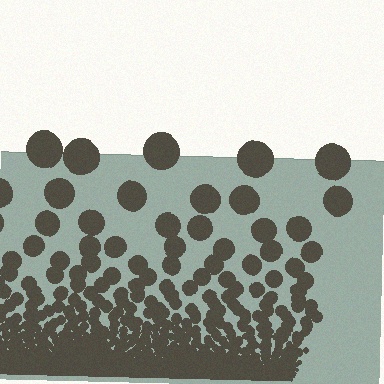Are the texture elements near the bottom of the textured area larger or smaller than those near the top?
Smaller. The gradient is inverted — elements near the bottom are smaller and denser.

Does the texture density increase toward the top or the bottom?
Density increases toward the bottom.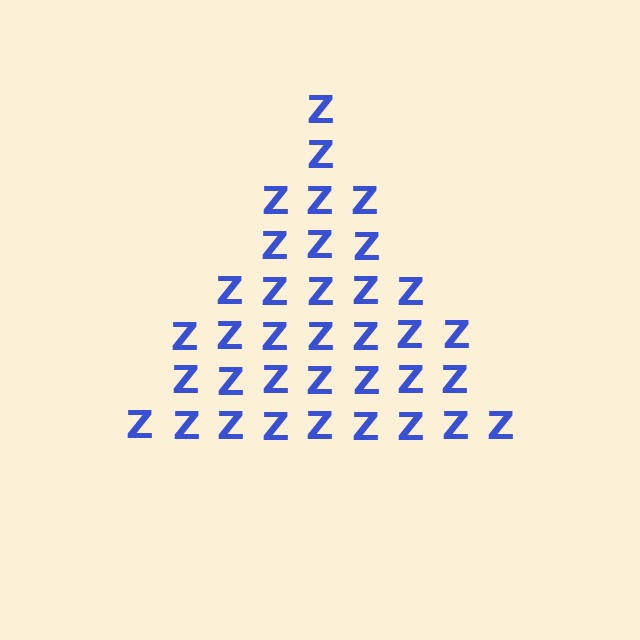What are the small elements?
The small elements are letter Z's.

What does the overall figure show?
The overall figure shows a triangle.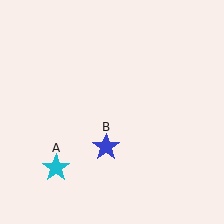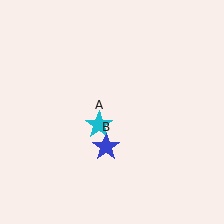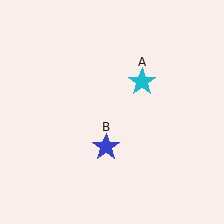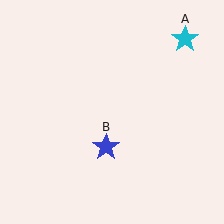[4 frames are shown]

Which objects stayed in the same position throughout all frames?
Blue star (object B) remained stationary.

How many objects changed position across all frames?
1 object changed position: cyan star (object A).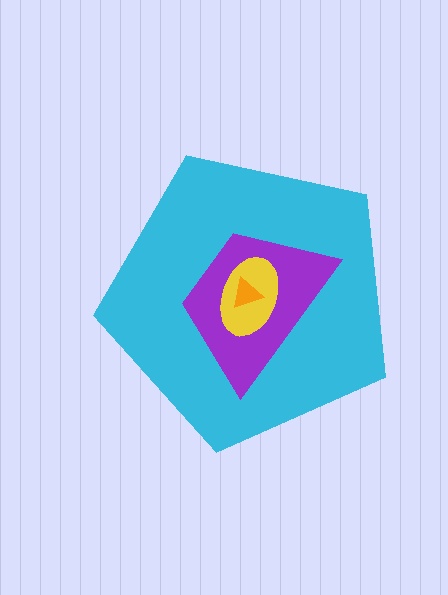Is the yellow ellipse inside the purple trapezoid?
Yes.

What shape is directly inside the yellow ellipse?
The orange triangle.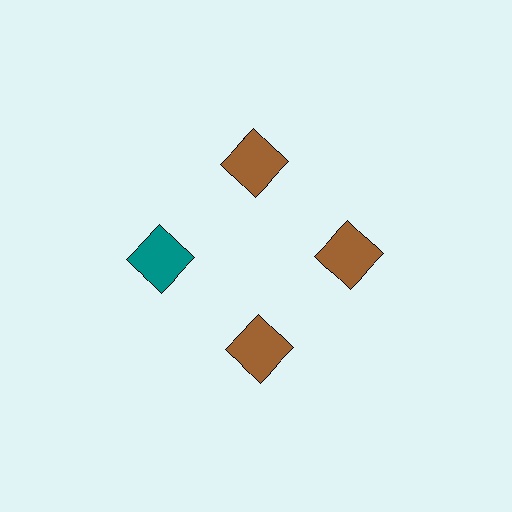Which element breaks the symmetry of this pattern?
The teal square at roughly the 9 o'clock position breaks the symmetry. All other shapes are brown squares.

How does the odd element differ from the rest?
It has a different color: teal instead of brown.